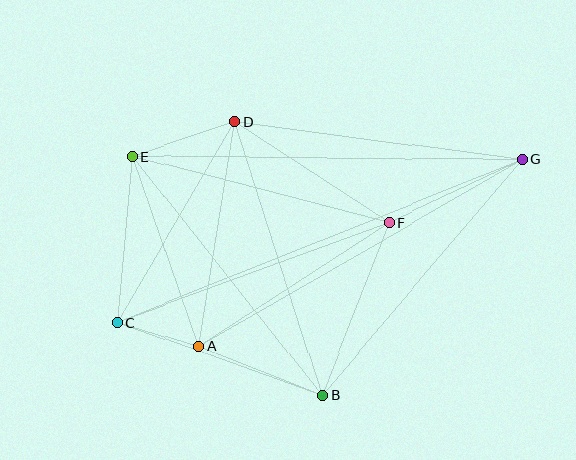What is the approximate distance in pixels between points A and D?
The distance between A and D is approximately 227 pixels.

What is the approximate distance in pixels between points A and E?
The distance between A and E is approximately 202 pixels.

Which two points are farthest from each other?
Points C and G are farthest from each other.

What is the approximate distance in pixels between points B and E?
The distance between B and E is approximately 306 pixels.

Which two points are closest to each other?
Points A and C are closest to each other.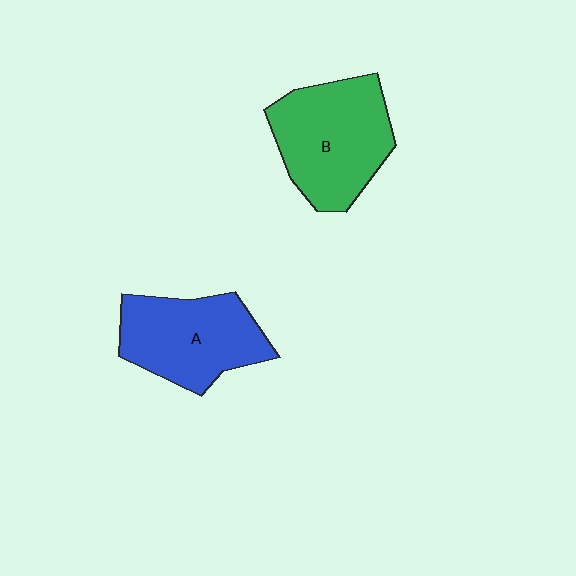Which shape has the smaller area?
Shape A (blue).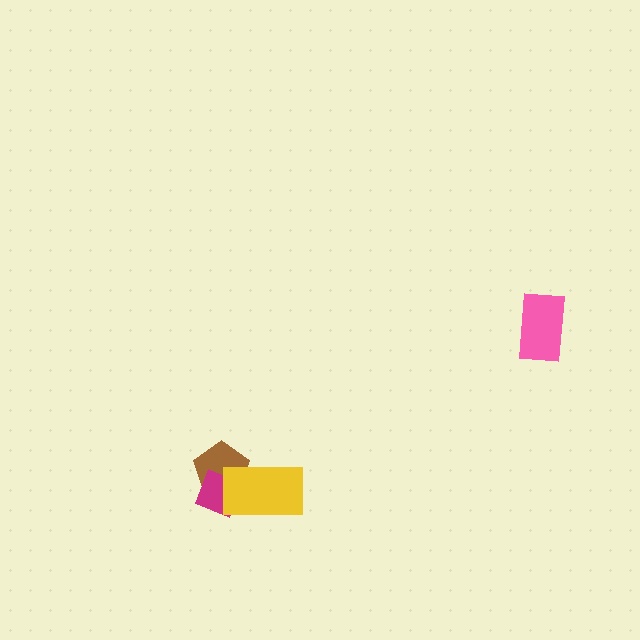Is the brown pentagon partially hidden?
Yes, it is partially covered by another shape.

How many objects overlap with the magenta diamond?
2 objects overlap with the magenta diamond.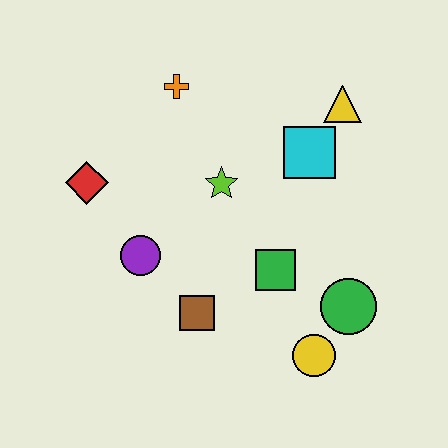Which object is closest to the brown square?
The purple circle is closest to the brown square.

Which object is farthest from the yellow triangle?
The red diamond is farthest from the yellow triangle.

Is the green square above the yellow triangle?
No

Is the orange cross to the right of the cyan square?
No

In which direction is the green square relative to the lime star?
The green square is below the lime star.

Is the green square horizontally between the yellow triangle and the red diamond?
Yes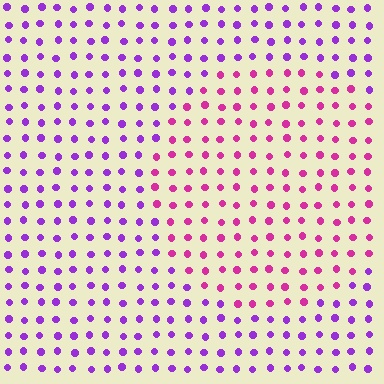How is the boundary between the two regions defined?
The boundary is defined purely by a slight shift in hue (about 41 degrees). Spacing, size, and orientation are identical on both sides.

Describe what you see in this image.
The image is filled with small purple elements in a uniform arrangement. A circle-shaped region is visible where the elements are tinted to a slightly different hue, forming a subtle color boundary.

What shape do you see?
I see a circle.